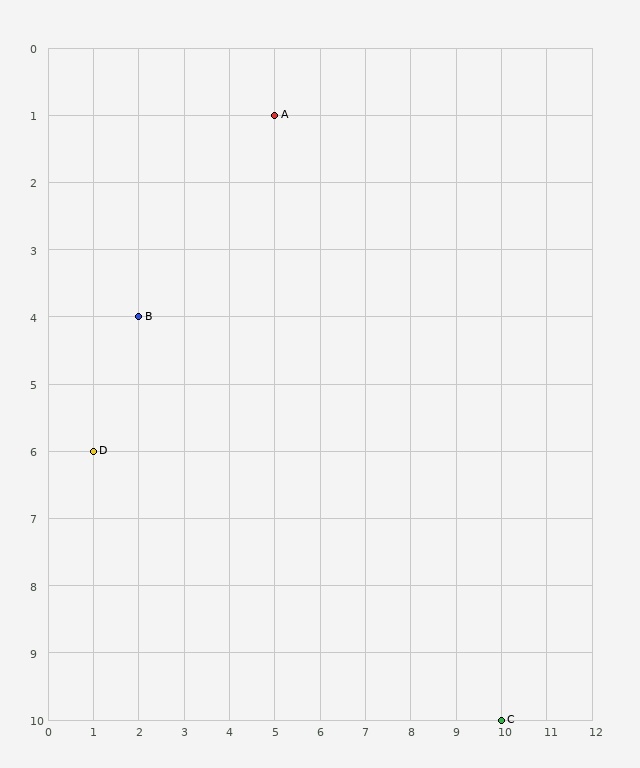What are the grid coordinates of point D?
Point D is at grid coordinates (1, 6).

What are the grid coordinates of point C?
Point C is at grid coordinates (10, 10).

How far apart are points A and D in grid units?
Points A and D are 4 columns and 5 rows apart (about 6.4 grid units diagonally).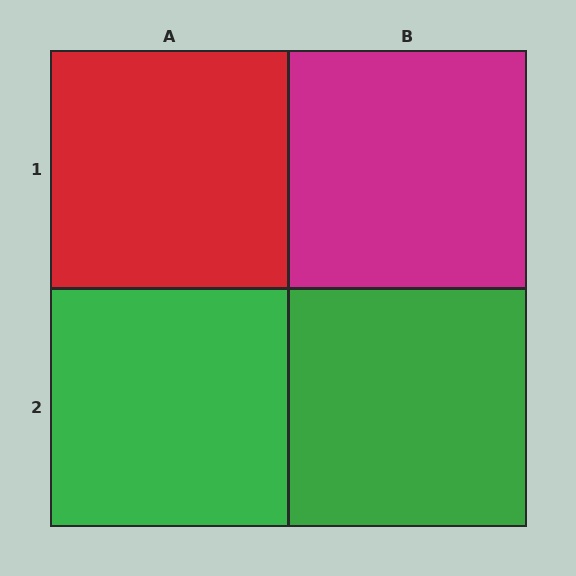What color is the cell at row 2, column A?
Green.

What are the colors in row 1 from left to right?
Red, magenta.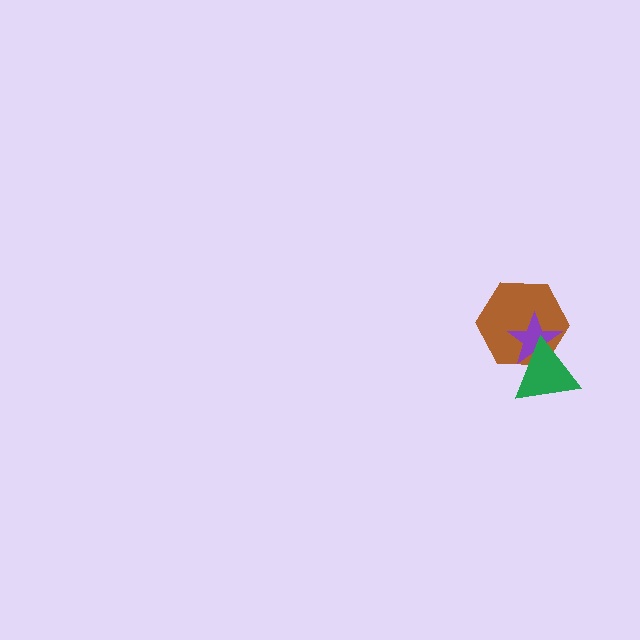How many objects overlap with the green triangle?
2 objects overlap with the green triangle.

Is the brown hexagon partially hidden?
Yes, it is partially covered by another shape.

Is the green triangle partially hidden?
No, no other shape covers it.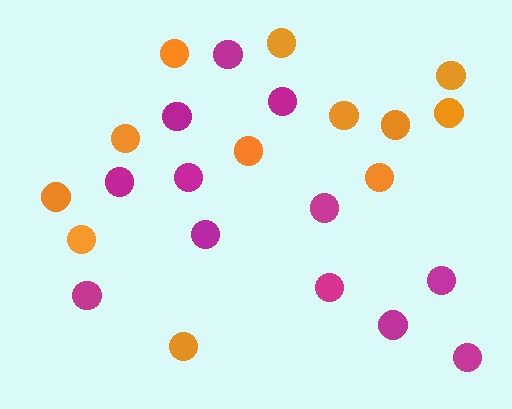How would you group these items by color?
There are 2 groups: one group of magenta circles (12) and one group of orange circles (12).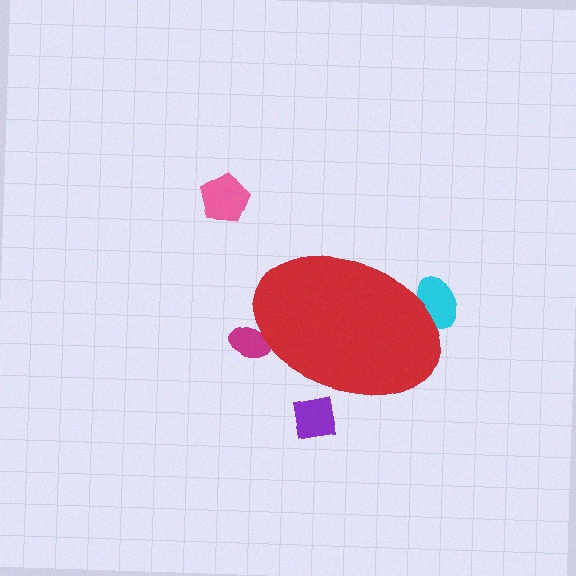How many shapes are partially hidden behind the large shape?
3 shapes are partially hidden.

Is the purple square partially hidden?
Yes, the purple square is partially hidden behind the red ellipse.